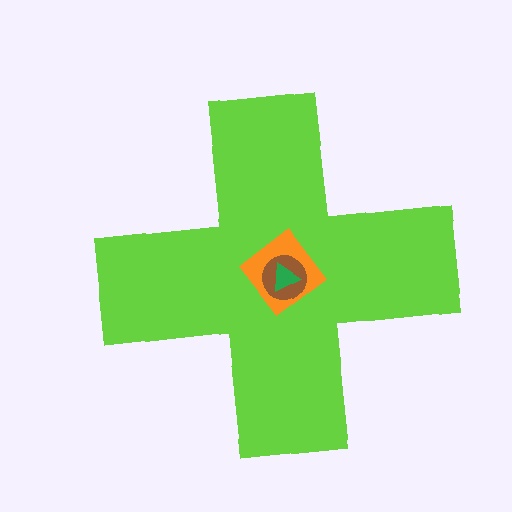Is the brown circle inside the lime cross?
Yes.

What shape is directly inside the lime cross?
The orange diamond.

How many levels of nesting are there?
4.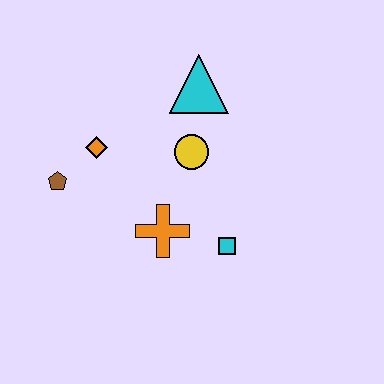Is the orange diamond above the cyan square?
Yes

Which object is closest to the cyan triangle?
The yellow circle is closest to the cyan triangle.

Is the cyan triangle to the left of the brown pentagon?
No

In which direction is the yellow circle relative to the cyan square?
The yellow circle is above the cyan square.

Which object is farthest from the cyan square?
The brown pentagon is farthest from the cyan square.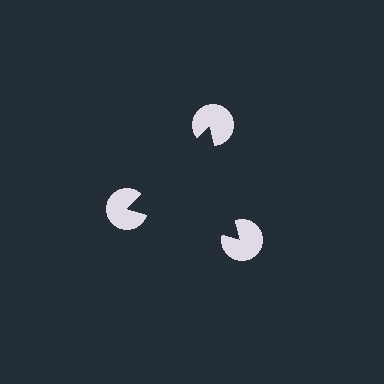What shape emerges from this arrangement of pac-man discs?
An illusory triangle — its edges are inferred from the aligned wedge cuts in the pac-man discs, not physically drawn.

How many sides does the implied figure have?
3 sides.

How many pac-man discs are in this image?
There are 3 — one at each vertex of the illusory triangle.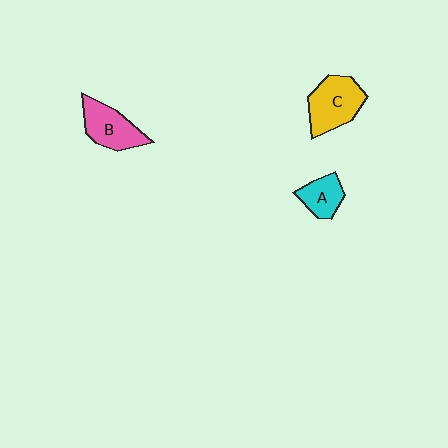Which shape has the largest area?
Shape C (yellow).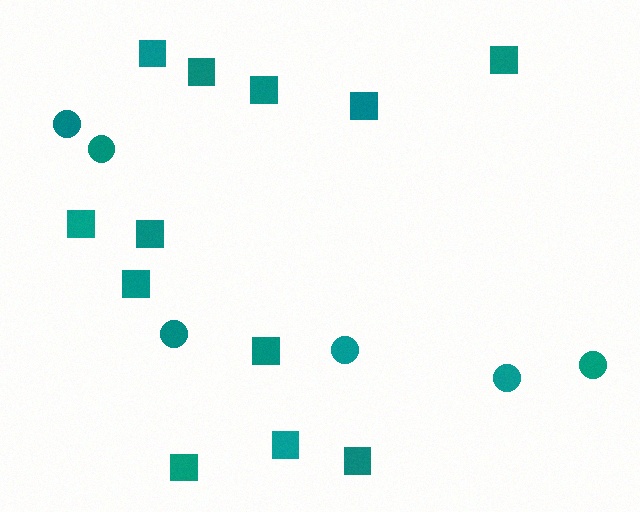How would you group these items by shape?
There are 2 groups: one group of squares (12) and one group of circles (6).